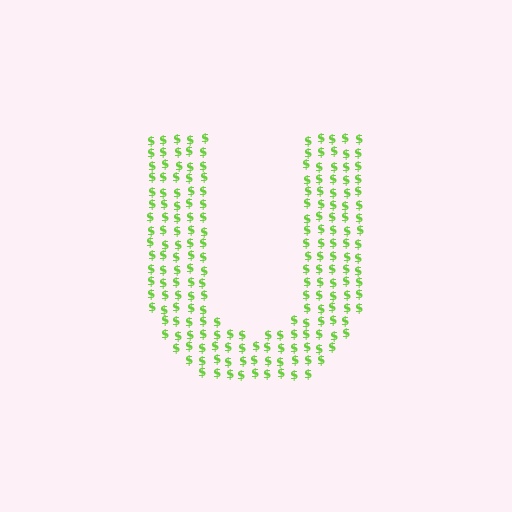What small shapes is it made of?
It is made of small dollar signs.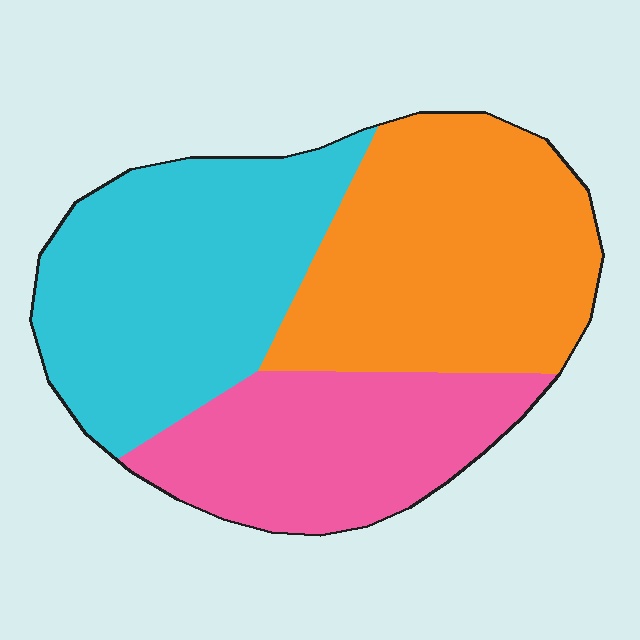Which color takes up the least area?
Pink, at roughly 25%.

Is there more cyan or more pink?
Cyan.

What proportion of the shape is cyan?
Cyan takes up about three eighths (3/8) of the shape.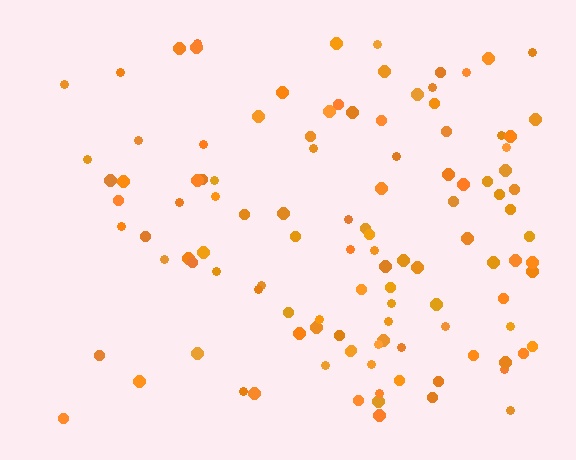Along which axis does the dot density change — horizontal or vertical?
Horizontal.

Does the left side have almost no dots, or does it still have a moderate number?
Still a moderate number, just noticeably fewer than the right.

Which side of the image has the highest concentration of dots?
The right.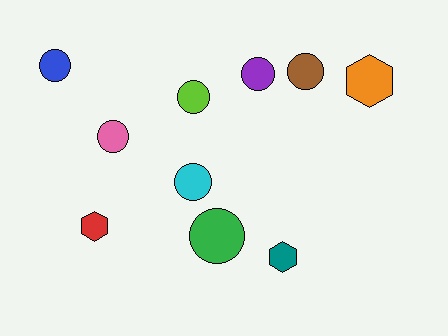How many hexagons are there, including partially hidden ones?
There are 3 hexagons.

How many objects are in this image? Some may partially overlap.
There are 10 objects.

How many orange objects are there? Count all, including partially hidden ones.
There is 1 orange object.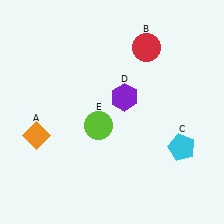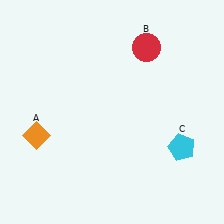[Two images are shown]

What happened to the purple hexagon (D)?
The purple hexagon (D) was removed in Image 2. It was in the top-right area of Image 1.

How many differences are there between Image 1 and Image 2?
There are 2 differences between the two images.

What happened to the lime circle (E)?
The lime circle (E) was removed in Image 2. It was in the bottom-left area of Image 1.